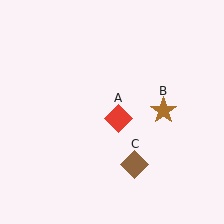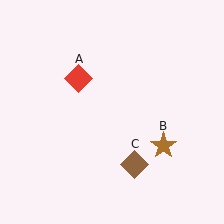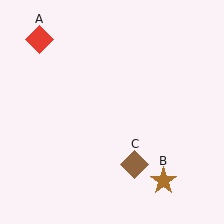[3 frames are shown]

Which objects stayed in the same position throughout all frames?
Brown diamond (object C) remained stationary.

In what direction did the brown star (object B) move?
The brown star (object B) moved down.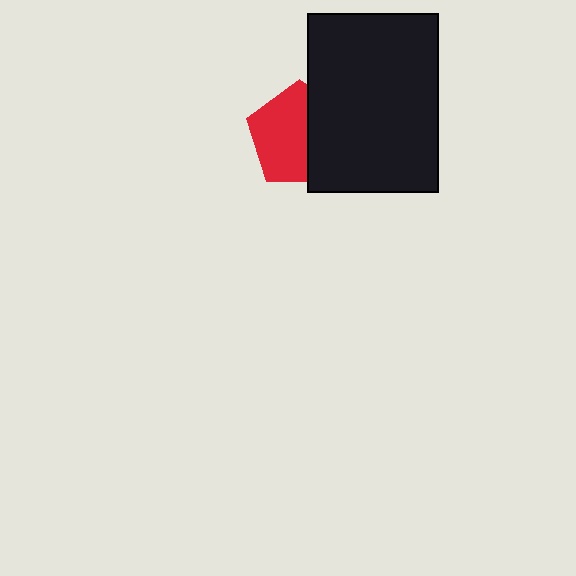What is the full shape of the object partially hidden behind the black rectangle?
The partially hidden object is a red pentagon.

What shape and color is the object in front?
The object in front is a black rectangle.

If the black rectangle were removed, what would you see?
You would see the complete red pentagon.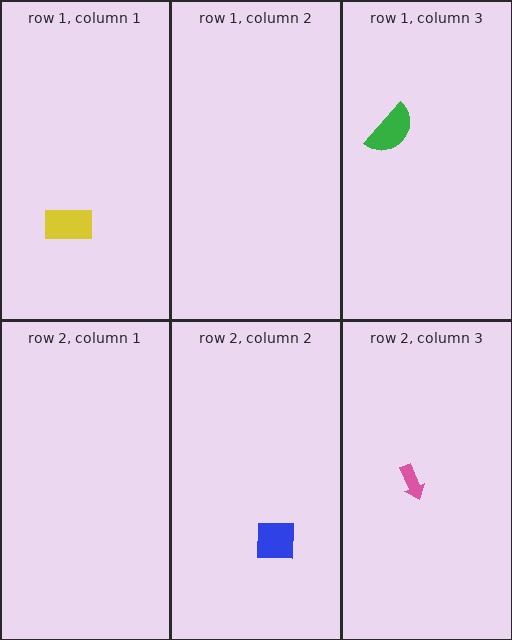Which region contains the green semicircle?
The row 1, column 3 region.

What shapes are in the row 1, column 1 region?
The yellow rectangle.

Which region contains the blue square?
The row 2, column 2 region.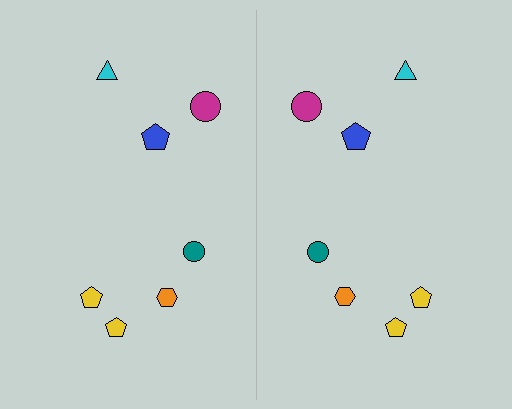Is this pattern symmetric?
Yes, this pattern has bilateral (reflection) symmetry.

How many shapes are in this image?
There are 14 shapes in this image.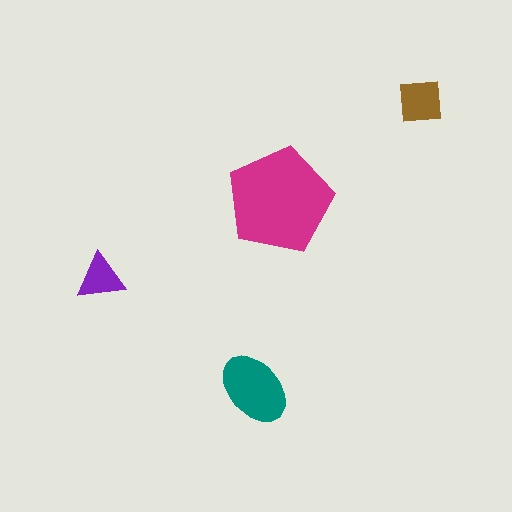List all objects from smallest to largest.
The purple triangle, the brown square, the teal ellipse, the magenta pentagon.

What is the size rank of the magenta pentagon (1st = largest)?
1st.